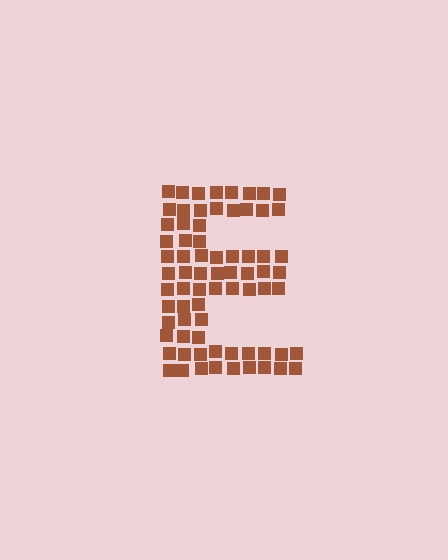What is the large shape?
The large shape is the letter E.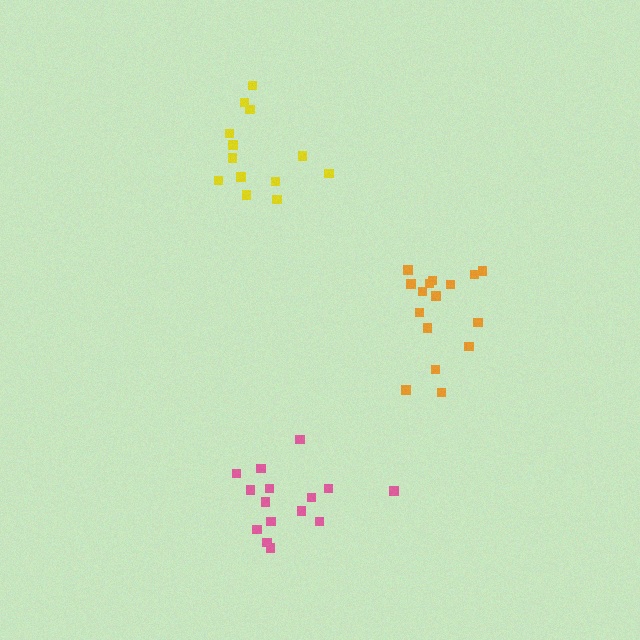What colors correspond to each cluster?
The clusters are colored: orange, yellow, pink.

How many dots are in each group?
Group 1: 16 dots, Group 2: 13 dots, Group 3: 15 dots (44 total).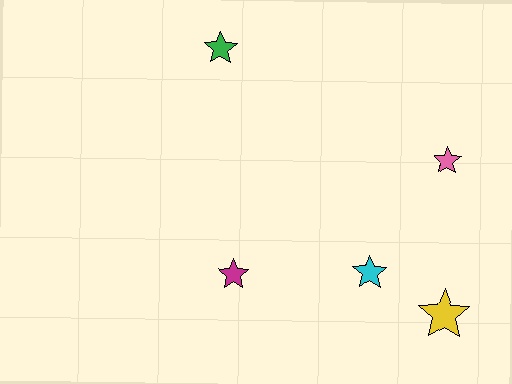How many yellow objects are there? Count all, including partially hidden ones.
There is 1 yellow object.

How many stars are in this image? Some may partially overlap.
There are 5 stars.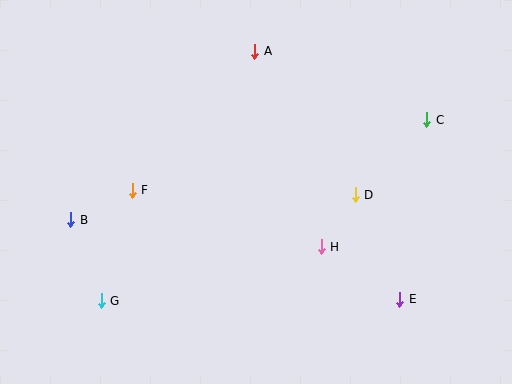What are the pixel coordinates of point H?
Point H is at (321, 247).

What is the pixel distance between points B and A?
The distance between B and A is 250 pixels.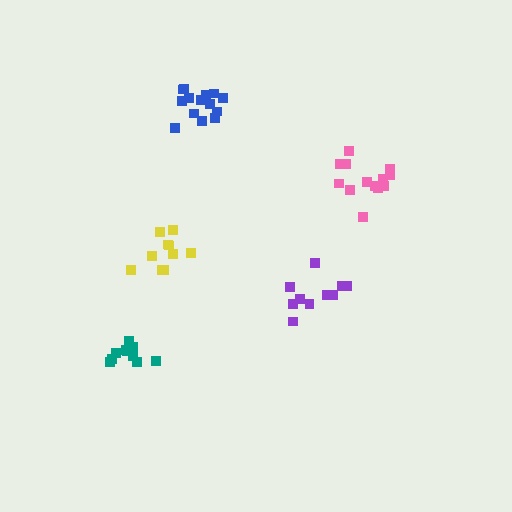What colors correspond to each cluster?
The clusters are colored: teal, pink, purple, blue, yellow.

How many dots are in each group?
Group 1: 11 dots, Group 2: 13 dots, Group 3: 10 dots, Group 4: 14 dots, Group 5: 10 dots (58 total).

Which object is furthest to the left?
The teal cluster is leftmost.